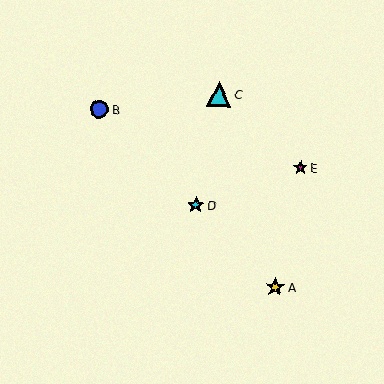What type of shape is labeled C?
Shape C is a cyan triangle.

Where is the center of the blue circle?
The center of the blue circle is at (99, 109).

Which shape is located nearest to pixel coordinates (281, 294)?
The yellow star (labeled A) at (275, 287) is nearest to that location.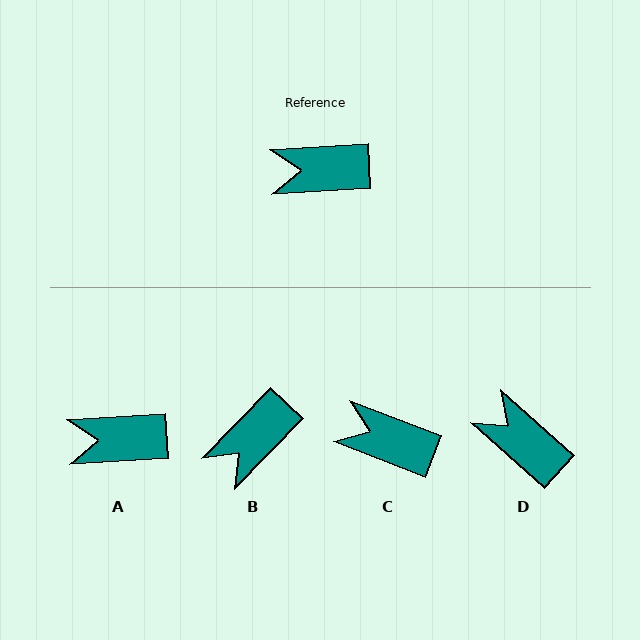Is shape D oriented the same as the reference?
No, it is off by about 46 degrees.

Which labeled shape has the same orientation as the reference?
A.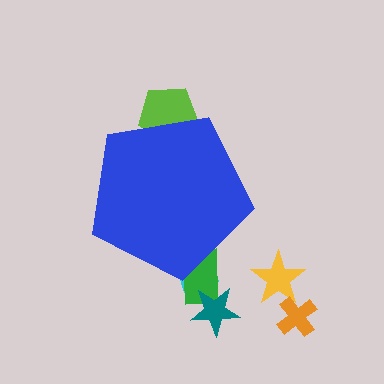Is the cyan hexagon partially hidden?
Yes, the cyan hexagon is partially hidden behind the blue pentagon.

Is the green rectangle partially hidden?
Yes, the green rectangle is partially hidden behind the blue pentagon.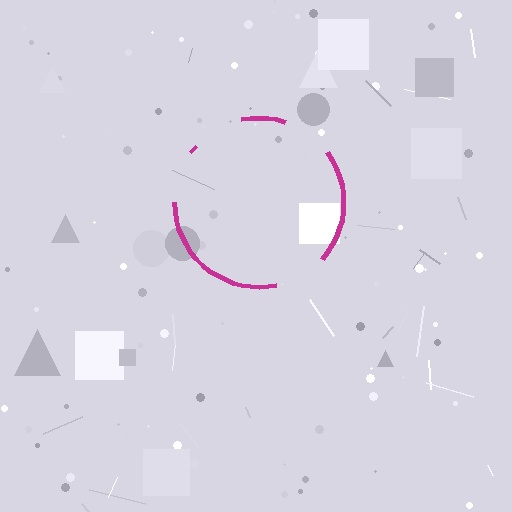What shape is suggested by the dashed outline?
The dashed outline suggests a circle.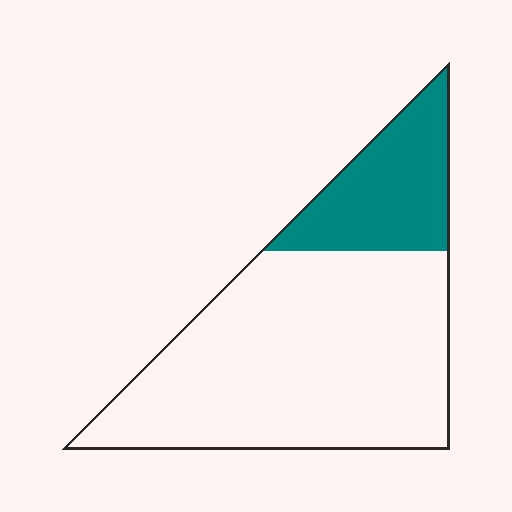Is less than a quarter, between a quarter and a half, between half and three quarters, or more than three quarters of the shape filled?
Less than a quarter.